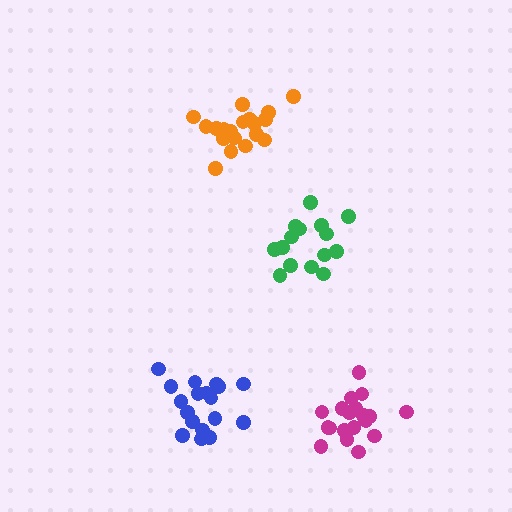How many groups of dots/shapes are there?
There are 4 groups.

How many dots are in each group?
Group 1: 19 dots, Group 2: 15 dots, Group 3: 18 dots, Group 4: 20 dots (72 total).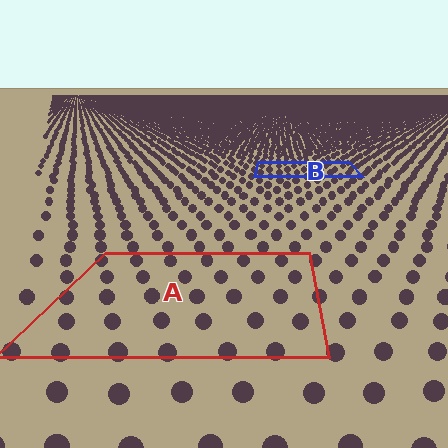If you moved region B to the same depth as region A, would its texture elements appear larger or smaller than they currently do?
They would appear larger. At a closer depth, the same texture elements are projected at a bigger on-screen size.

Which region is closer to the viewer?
Region A is closer. The texture elements there are larger and more spread out.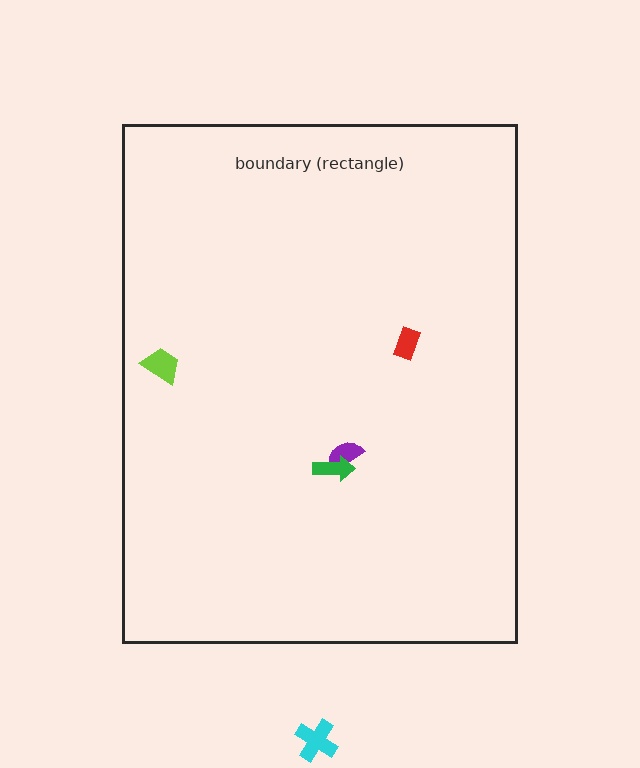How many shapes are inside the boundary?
4 inside, 1 outside.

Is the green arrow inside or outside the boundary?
Inside.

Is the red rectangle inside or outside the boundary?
Inside.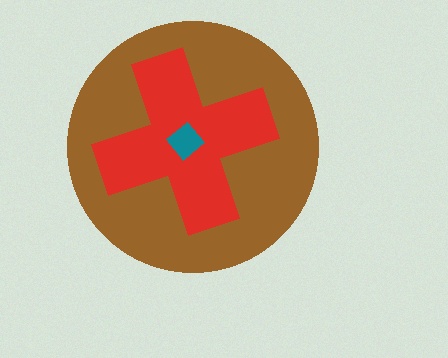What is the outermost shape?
The brown circle.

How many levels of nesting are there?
3.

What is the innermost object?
The teal diamond.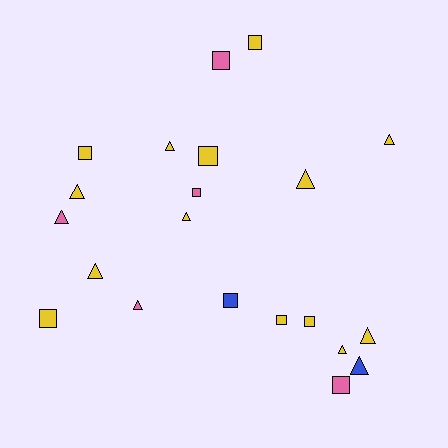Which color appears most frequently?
Yellow, with 14 objects.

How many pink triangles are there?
There are 2 pink triangles.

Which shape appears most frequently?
Triangle, with 11 objects.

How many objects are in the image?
There are 21 objects.